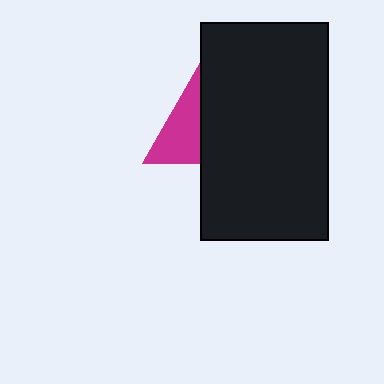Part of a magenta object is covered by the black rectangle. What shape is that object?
It is a triangle.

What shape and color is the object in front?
The object in front is a black rectangle.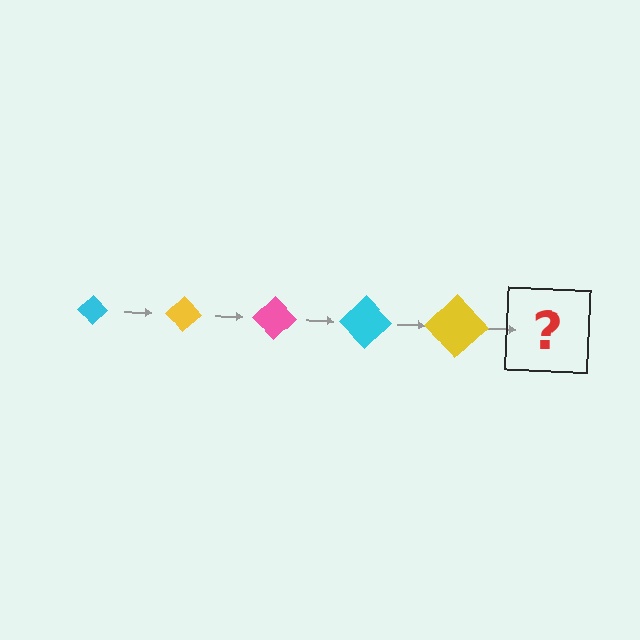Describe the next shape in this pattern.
It should be a pink diamond, larger than the previous one.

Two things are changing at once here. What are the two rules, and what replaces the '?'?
The two rules are that the diamond grows larger each step and the color cycles through cyan, yellow, and pink. The '?' should be a pink diamond, larger than the previous one.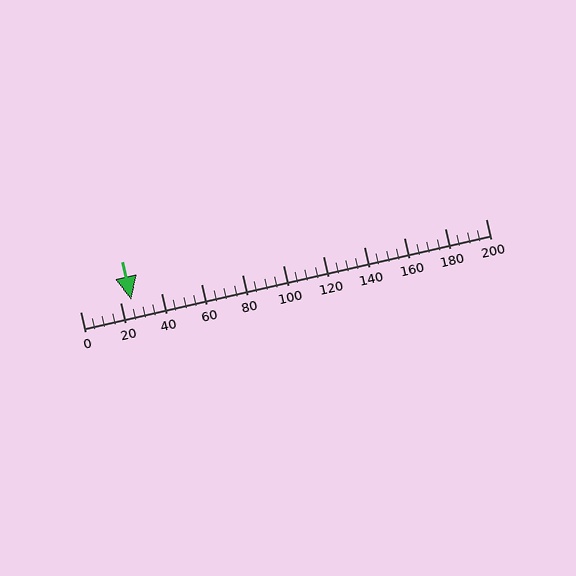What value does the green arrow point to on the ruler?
The green arrow points to approximately 25.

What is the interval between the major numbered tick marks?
The major tick marks are spaced 20 units apart.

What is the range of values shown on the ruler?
The ruler shows values from 0 to 200.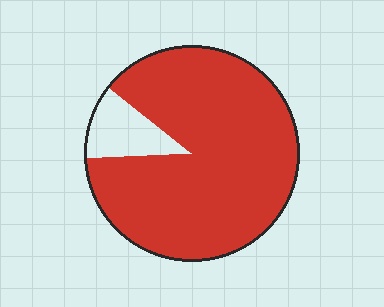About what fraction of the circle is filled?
About nine tenths (9/10).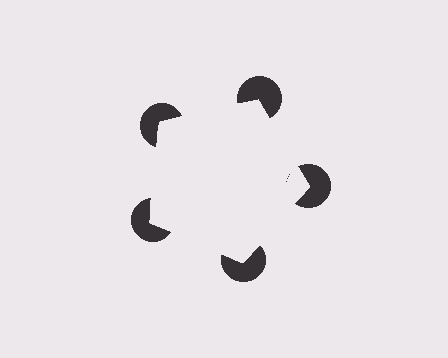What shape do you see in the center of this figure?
An illusory pentagon — its edges are inferred from the aligned wedge cuts in the pac-man discs, not physically drawn.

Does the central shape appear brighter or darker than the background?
It typically appears slightly brighter than the background, even though no actual brightness change is drawn.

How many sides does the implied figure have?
5 sides.